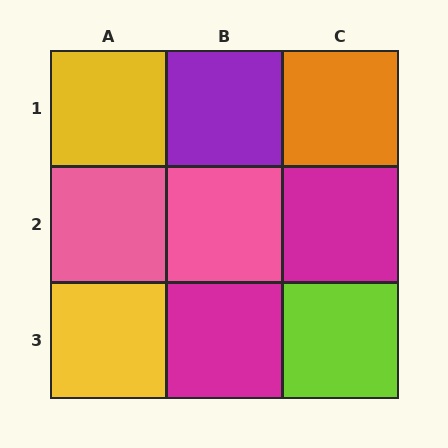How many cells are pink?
2 cells are pink.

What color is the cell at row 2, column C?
Magenta.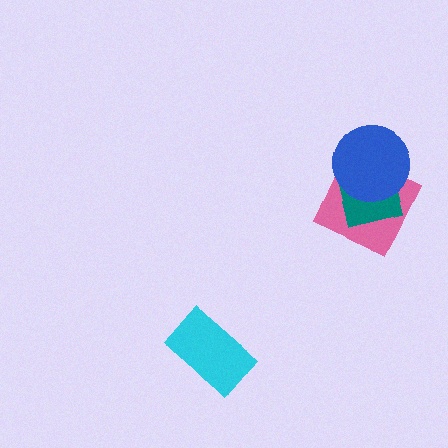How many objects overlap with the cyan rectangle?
0 objects overlap with the cyan rectangle.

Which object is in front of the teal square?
The blue circle is in front of the teal square.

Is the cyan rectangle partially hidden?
No, no other shape covers it.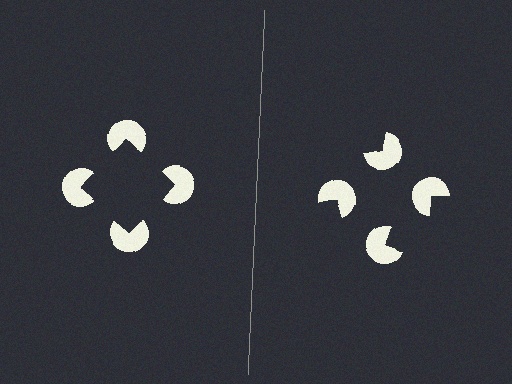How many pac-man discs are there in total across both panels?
8 — 4 on each side.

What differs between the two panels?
The pac-man discs are positioned identically on both sides; only the wedge orientations differ. On the left they align to a square; on the right they are misaligned.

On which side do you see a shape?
An illusory square appears on the left side. On the right side the wedge cuts are rotated, so no coherent shape forms.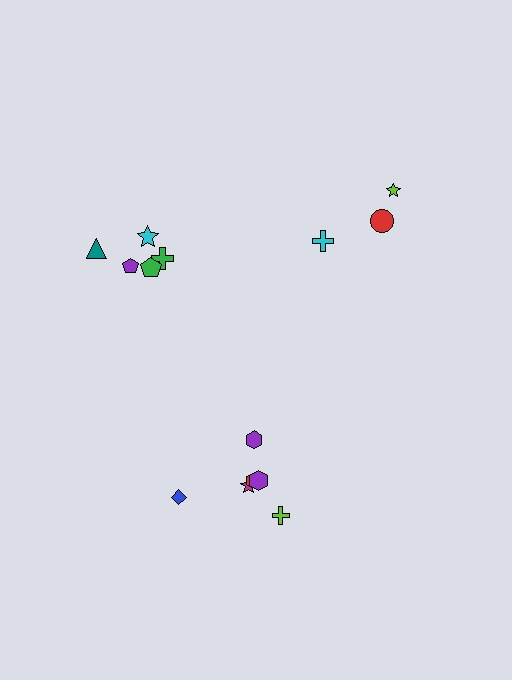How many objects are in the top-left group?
There are 5 objects.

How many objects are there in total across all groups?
There are 14 objects.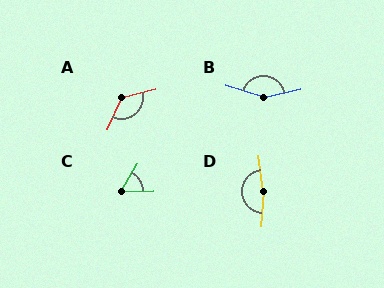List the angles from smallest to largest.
C (60°), A (128°), B (149°), D (169°).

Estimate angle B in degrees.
Approximately 149 degrees.